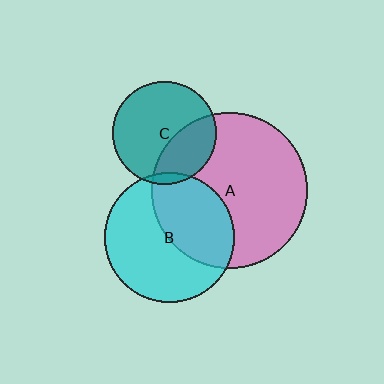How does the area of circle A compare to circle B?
Approximately 1.5 times.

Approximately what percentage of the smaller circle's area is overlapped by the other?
Approximately 5%.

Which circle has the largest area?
Circle A (pink).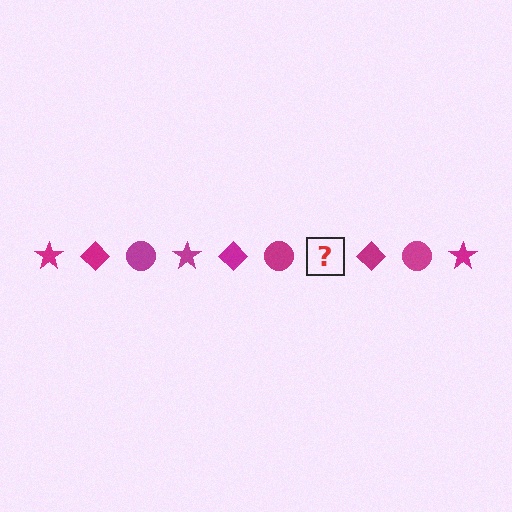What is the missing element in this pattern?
The missing element is a magenta star.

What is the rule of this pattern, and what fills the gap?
The rule is that the pattern cycles through star, diamond, circle shapes in magenta. The gap should be filled with a magenta star.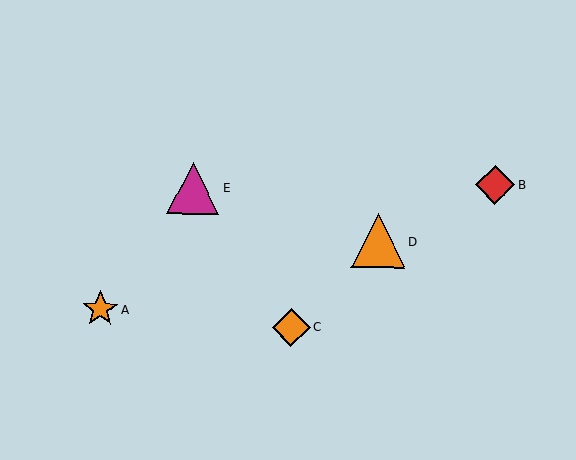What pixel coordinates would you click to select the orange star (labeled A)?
Click at (100, 309) to select the orange star A.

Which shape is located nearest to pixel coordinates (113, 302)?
The orange star (labeled A) at (100, 309) is nearest to that location.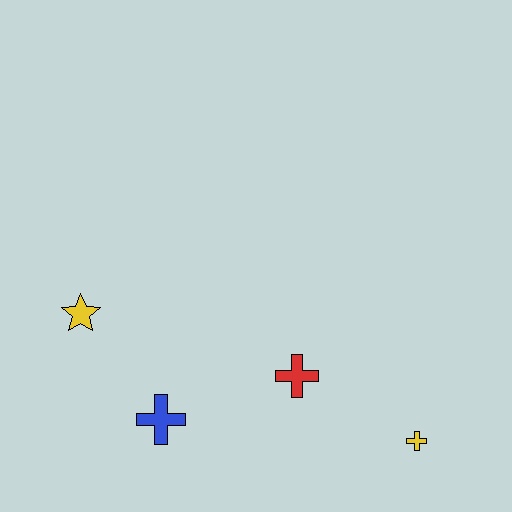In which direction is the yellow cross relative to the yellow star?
The yellow cross is to the right of the yellow star.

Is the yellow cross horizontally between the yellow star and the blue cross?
No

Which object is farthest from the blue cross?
The yellow cross is farthest from the blue cross.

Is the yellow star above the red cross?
Yes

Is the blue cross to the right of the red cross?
No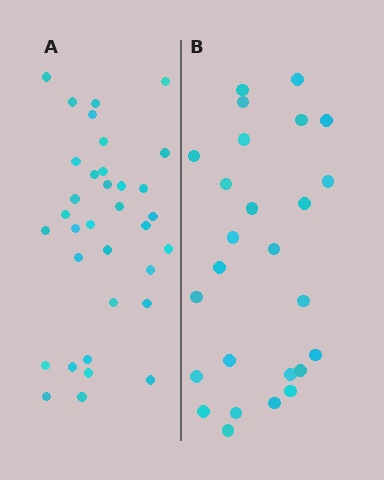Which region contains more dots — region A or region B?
Region A (the left region) has more dots.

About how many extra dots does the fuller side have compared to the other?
Region A has roughly 8 or so more dots than region B.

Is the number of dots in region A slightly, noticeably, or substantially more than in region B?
Region A has noticeably more, but not dramatically so. The ratio is roughly 1.3 to 1.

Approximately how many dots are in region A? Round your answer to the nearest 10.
About 30 dots. (The exact count is 34, which rounds to 30.)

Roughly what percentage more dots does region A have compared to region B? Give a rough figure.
About 30% more.